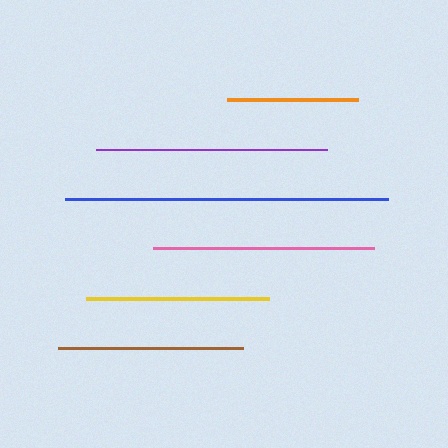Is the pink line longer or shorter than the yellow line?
The pink line is longer than the yellow line.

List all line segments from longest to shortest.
From longest to shortest: blue, purple, pink, brown, yellow, orange.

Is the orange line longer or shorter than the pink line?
The pink line is longer than the orange line.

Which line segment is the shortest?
The orange line is the shortest at approximately 131 pixels.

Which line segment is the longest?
The blue line is the longest at approximately 323 pixels.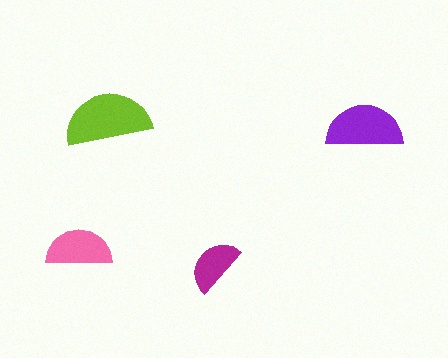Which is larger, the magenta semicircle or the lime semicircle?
The lime one.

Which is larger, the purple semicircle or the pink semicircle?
The purple one.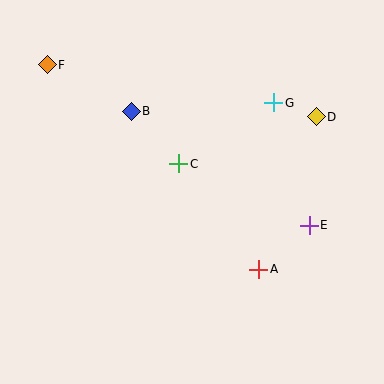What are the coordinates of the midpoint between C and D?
The midpoint between C and D is at (248, 140).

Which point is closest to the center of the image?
Point C at (179, 164) is closest to the center.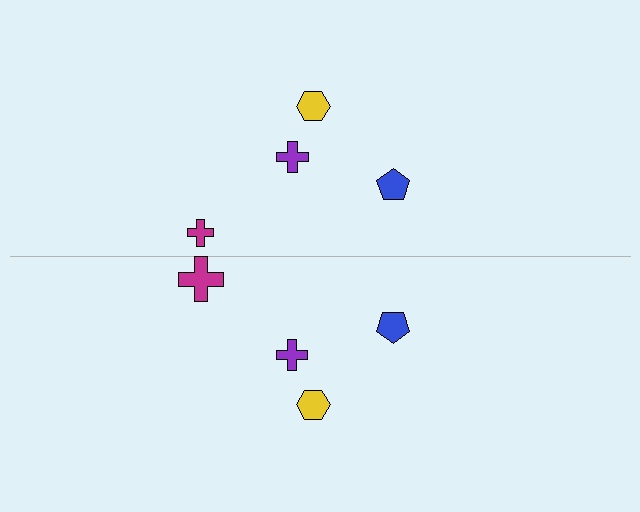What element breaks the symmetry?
The magenta cross on the bottom side has a different size than its mirror counterpart.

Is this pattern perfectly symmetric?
No, the pattern is not perfectly symmetric. The magenta cross on the bottom side has a different size than its mirror counterpart.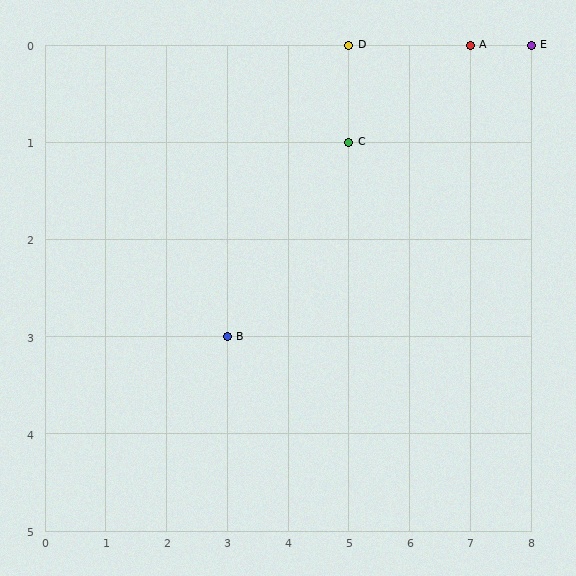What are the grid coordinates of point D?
Point D is at grid coordinates (5, 0).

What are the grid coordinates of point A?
Point A is at grid coordinates (7, 0).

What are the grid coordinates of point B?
Point B is at grid coordinates (3, 3).